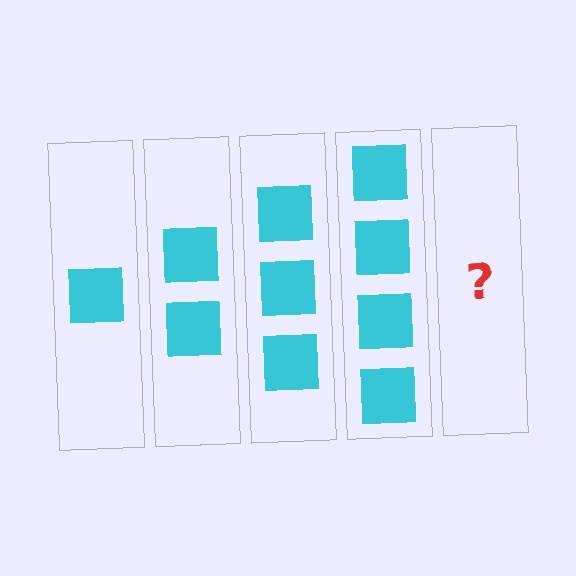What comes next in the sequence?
The next element should be 5 squares.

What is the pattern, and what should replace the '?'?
The pattern is that each step adds one more square. The '?' should be 5 squares.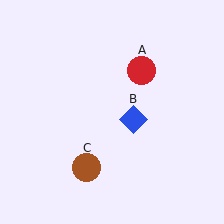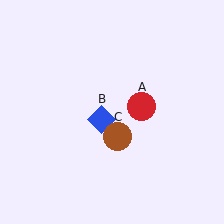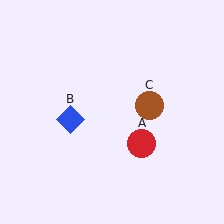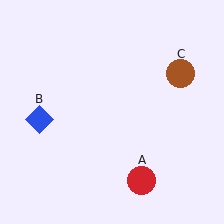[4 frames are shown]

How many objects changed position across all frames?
3 objects changed position: red circle (object A), blue diamond (object B), brown circle (object C).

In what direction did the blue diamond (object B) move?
The blue diamond (object B) moved left.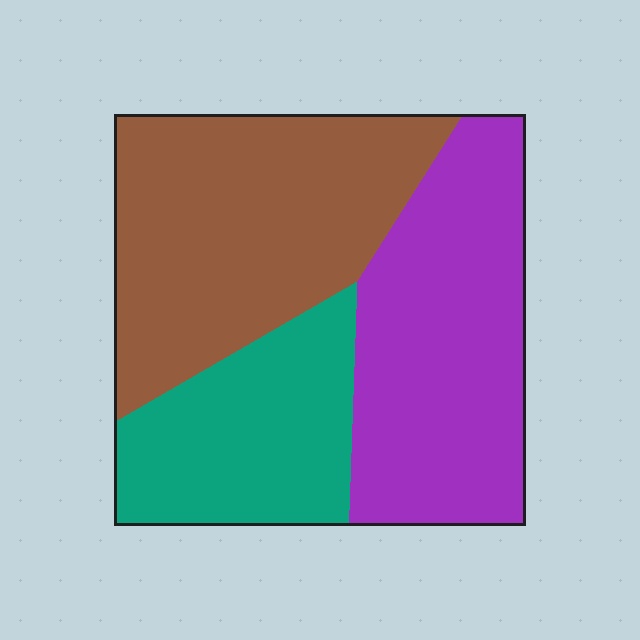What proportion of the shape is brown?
Brown covers around 40% of the shape.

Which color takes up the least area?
Teal, at roughly 25%.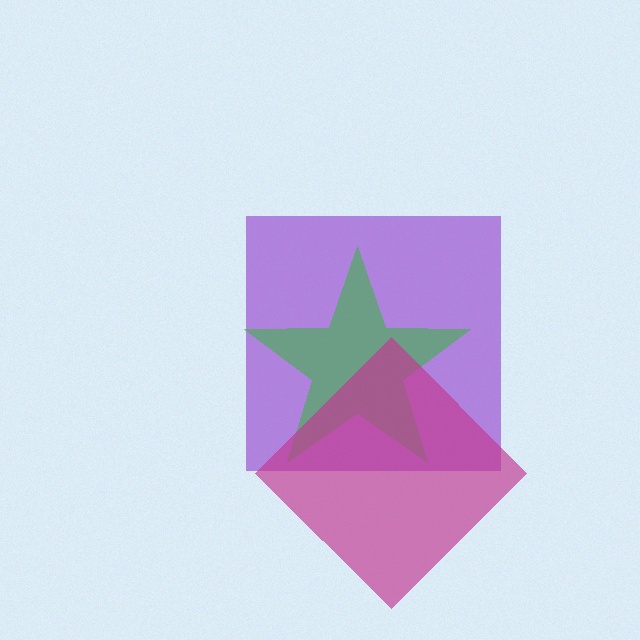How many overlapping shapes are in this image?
There are 3 overlapping shapes in the image.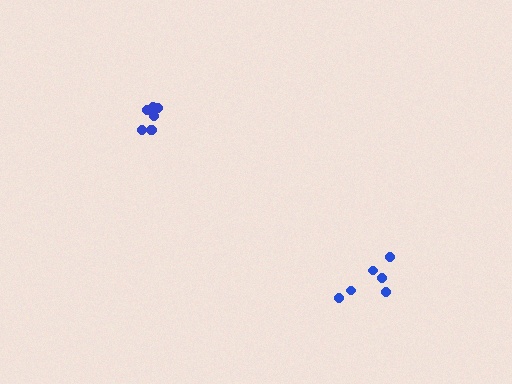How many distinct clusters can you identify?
There are 2 distinct clusters.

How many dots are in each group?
Group 1: 7 dots, Group 2: 6 dots (13 total).